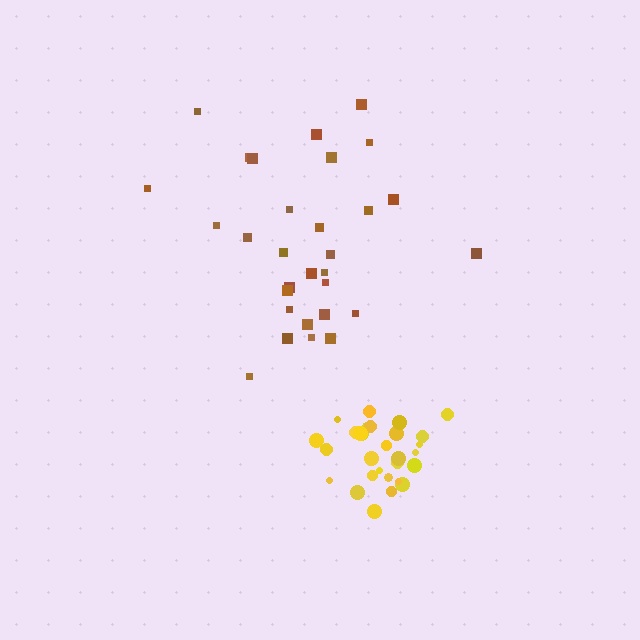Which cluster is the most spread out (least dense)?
Brown.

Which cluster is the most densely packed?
Yellow.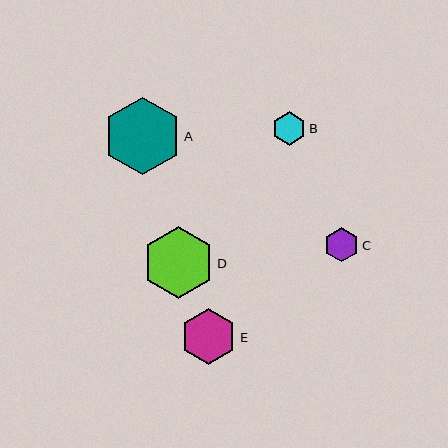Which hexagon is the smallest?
Hexagon B is the smallest with a size of approximately 34 pixels.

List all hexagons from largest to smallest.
From largest to smallest: A, D, E, C, B.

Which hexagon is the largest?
Hexagon A is the largest with a size of approximately 78 pixels.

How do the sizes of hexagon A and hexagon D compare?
Hexagon A and hexagon D are approximately the same size.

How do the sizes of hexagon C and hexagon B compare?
Hexagon C and hexagon B are approximately the same size.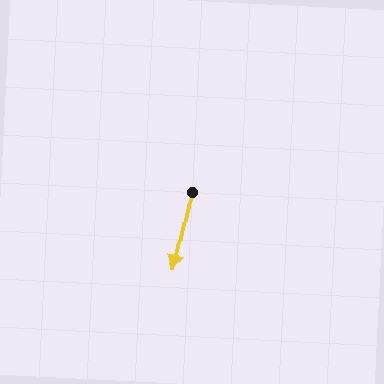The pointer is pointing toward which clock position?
Roughly 6 o'clock.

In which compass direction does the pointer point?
South.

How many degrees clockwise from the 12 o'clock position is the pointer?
Approximately 192 degrees.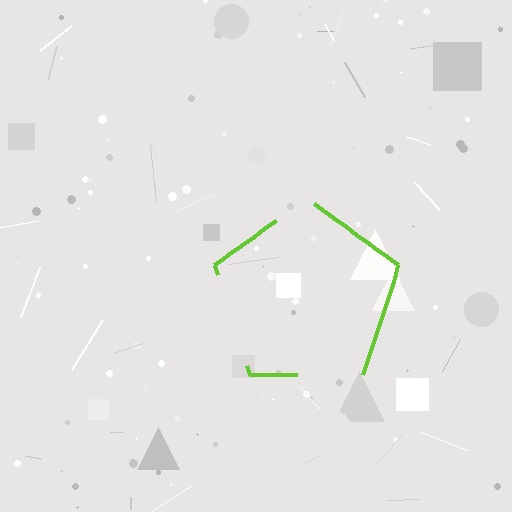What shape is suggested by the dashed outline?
The dashed outline suggests a pentagon.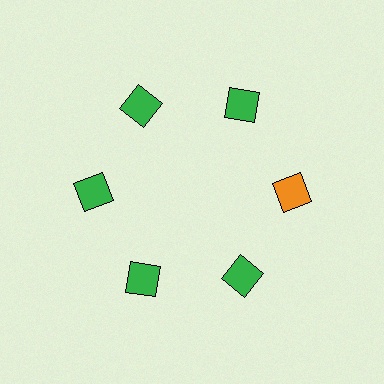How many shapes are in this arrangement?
There are 6 shapes arranged in a ring pattern.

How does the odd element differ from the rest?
It has a different color: orange instead of green.